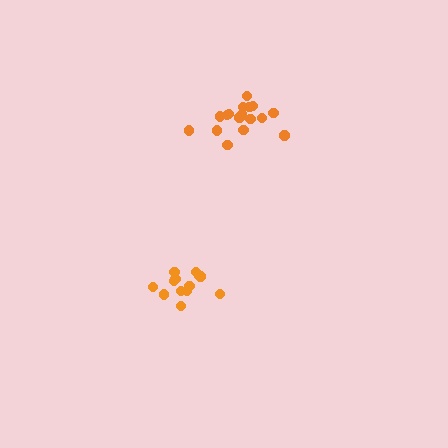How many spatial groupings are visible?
There are 2 spatial groupings.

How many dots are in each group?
Group 1: 17 dots, Group 2: 13 dots (30 total).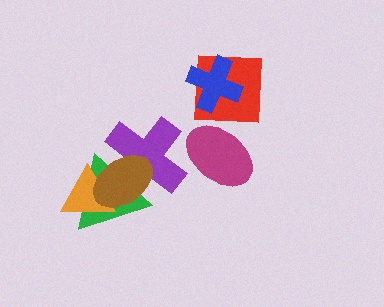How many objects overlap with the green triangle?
3 objects overlap with the green triangle.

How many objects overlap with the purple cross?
2 objects overlap with the purple cross.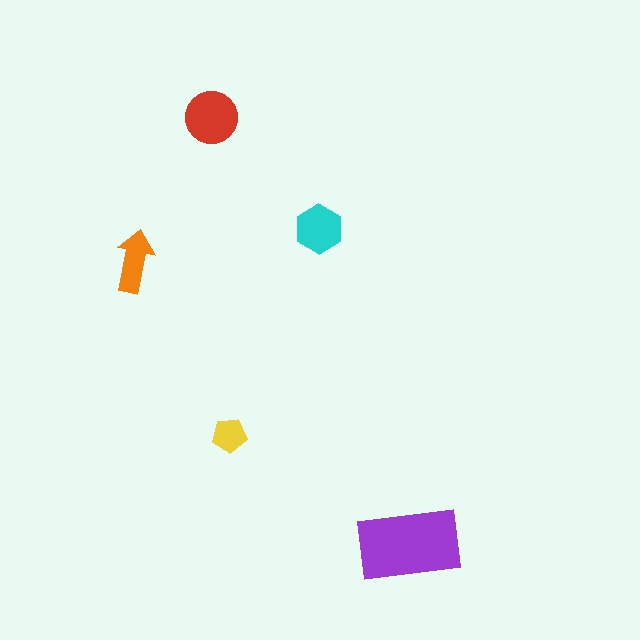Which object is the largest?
The purple rectangle.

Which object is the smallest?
The yellow pentagon.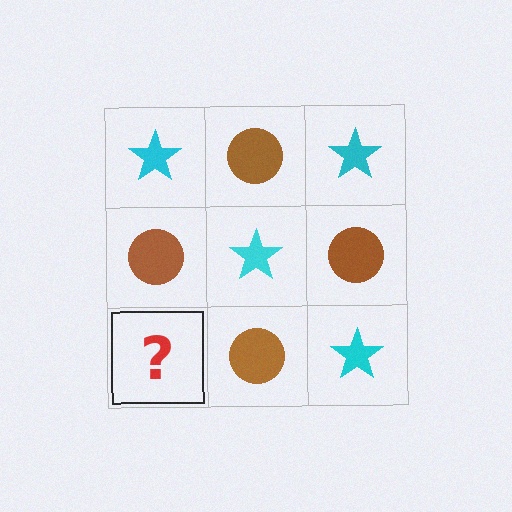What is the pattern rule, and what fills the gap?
The rule is that it alternates cyan star and brown circle in a checkerboard pattern. The gap should be filled with a cyan star.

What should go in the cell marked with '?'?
The missing cell should contain a cyan star.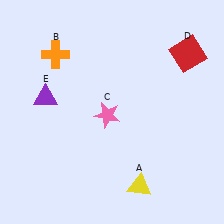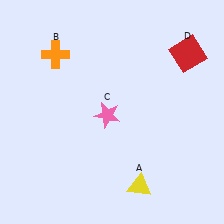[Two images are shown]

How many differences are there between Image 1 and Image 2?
There is 1 difference between the two images.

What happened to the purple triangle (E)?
The purple triangle (E) was removed in Image 2. It was in the top-left area of Image 1.